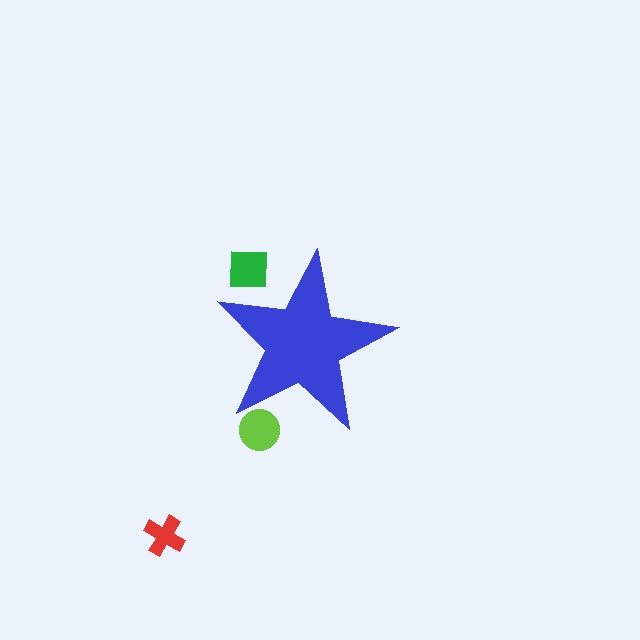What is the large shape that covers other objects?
A blue star.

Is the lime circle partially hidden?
Yes, the lime circle is partially hidden behind the blue star.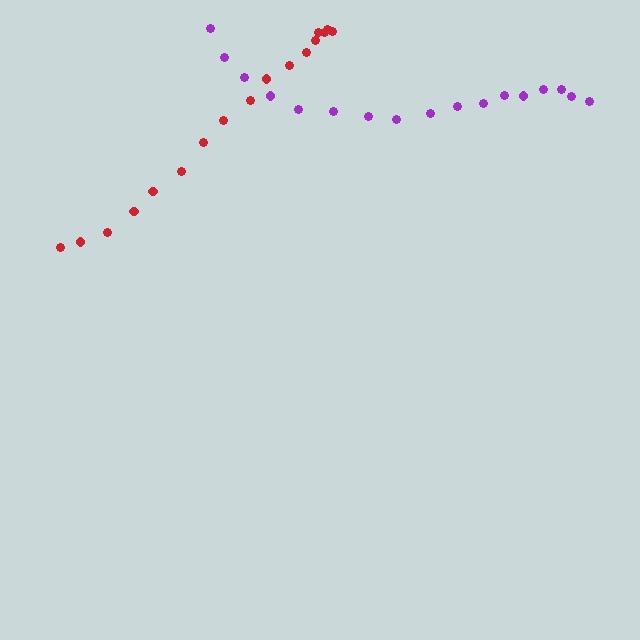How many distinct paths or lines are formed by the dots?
There are 2 distinct paths.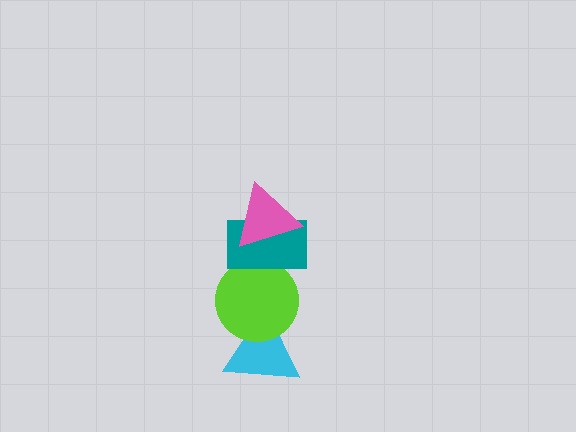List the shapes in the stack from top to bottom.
From top to bottom: the pink triangle, the teal rectangle, the lime circle, the cyan triangle.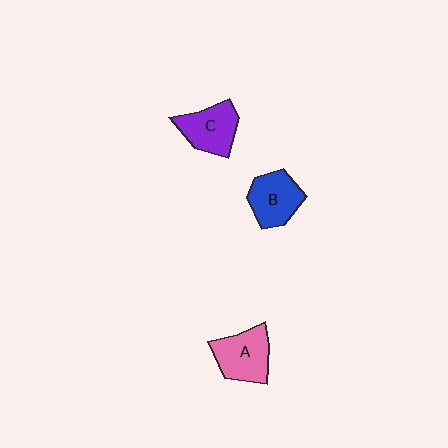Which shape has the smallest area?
Shape B (blue).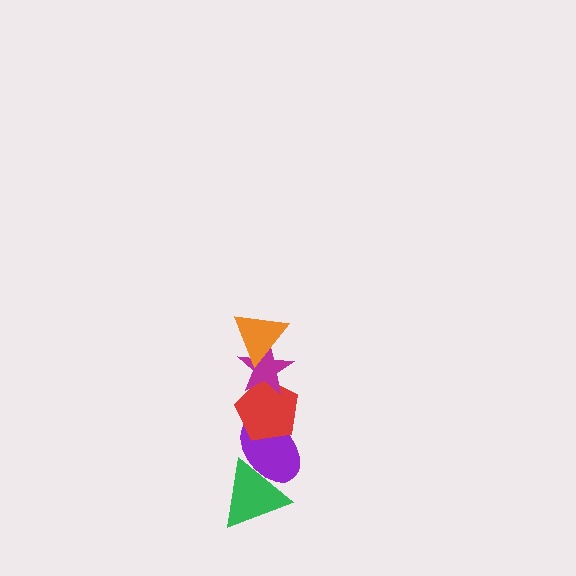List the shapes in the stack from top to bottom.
From top to bottom: the orange triangle, the magenta star, the red pentagon, the purple ellipse, the green triangle.